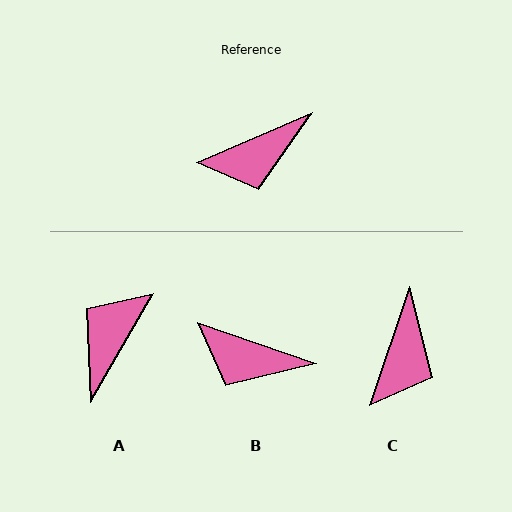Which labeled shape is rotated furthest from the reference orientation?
A, about 143 degrees away.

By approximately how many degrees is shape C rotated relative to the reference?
Approximately 48 degrees counter-clockwise.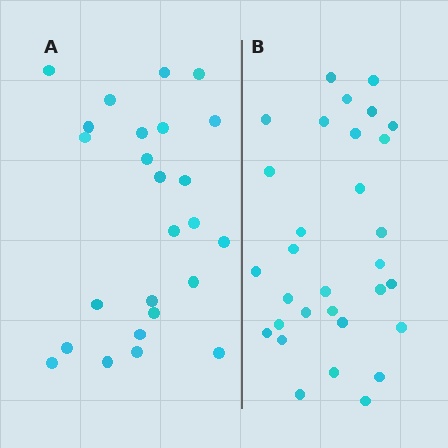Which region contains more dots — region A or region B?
Region B (the right region) has more dots.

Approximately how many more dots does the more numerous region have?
Region B has about 6 more dots than region A.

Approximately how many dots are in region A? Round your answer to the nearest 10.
About 20 dots. (The exact count is 25, which rounds to 20.)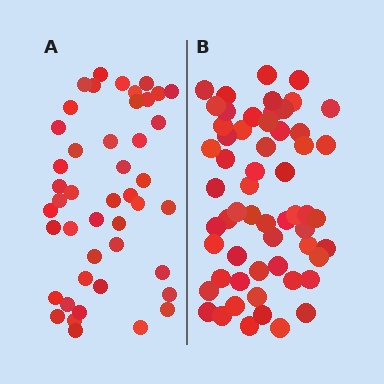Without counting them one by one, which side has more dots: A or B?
Region B (the right region) has more dots.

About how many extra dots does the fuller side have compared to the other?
Region B has approximately 15 more dots than region A.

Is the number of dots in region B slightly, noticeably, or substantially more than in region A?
Region B has noticeably more, but not dramatically so. The ratio is roughly 1.3 to 1.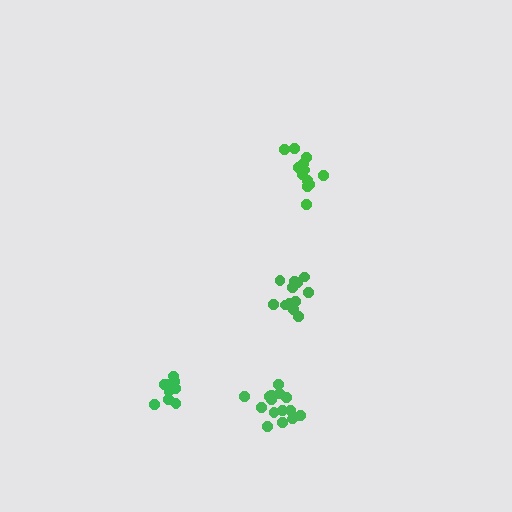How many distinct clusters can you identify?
There are 4 distinct clusters.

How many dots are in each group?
Group 1: 12 dots, Group 2: 15 dots, Group 3: 11 dots, Group 4: 12 dots (50 total).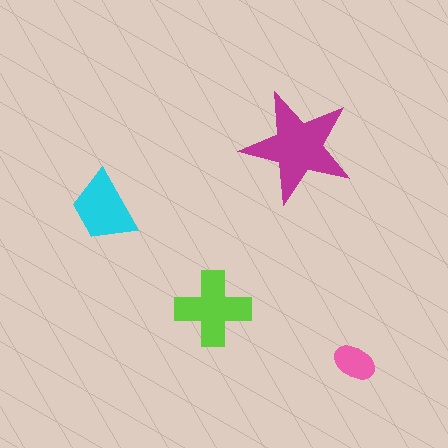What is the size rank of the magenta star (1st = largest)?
1st.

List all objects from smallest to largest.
The pink ellipse, the cyan trapezoid, the lime cross, the magenta star.